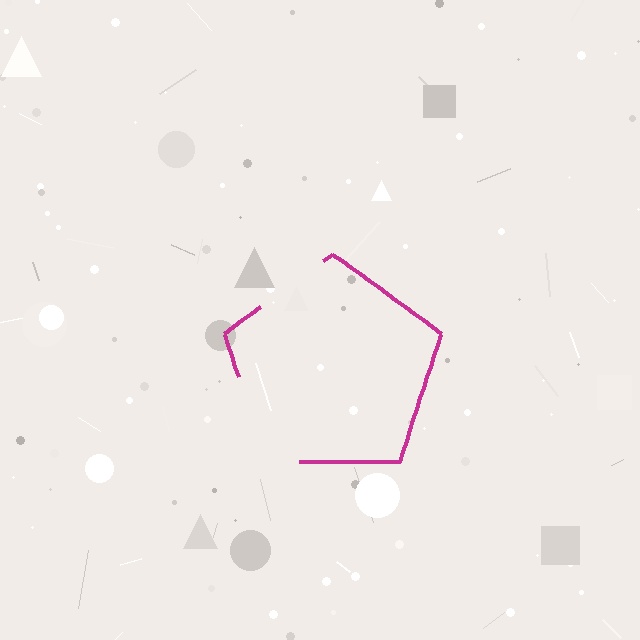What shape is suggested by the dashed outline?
The dashed outline suggests a pentagon.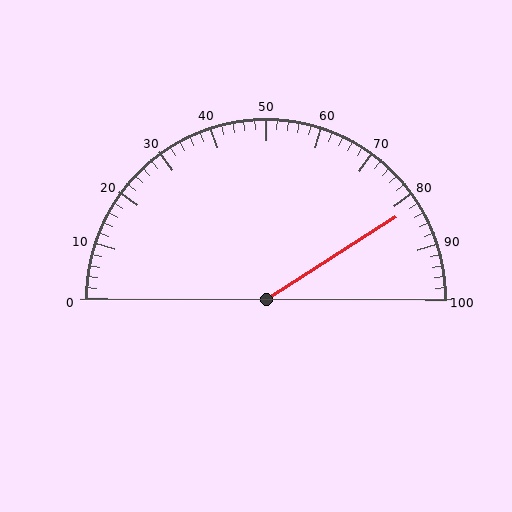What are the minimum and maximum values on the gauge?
The gauge ranges from 0 to 100.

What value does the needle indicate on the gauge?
The needle indicates approximately 82.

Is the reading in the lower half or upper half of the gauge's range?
The reading is in the upper half of the range (0 to 100).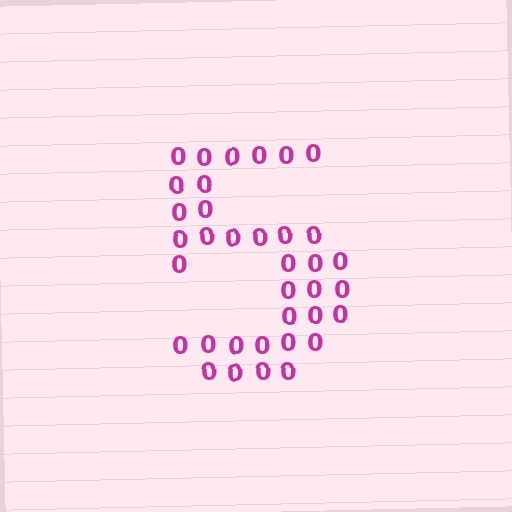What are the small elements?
The small elements are digit 0's.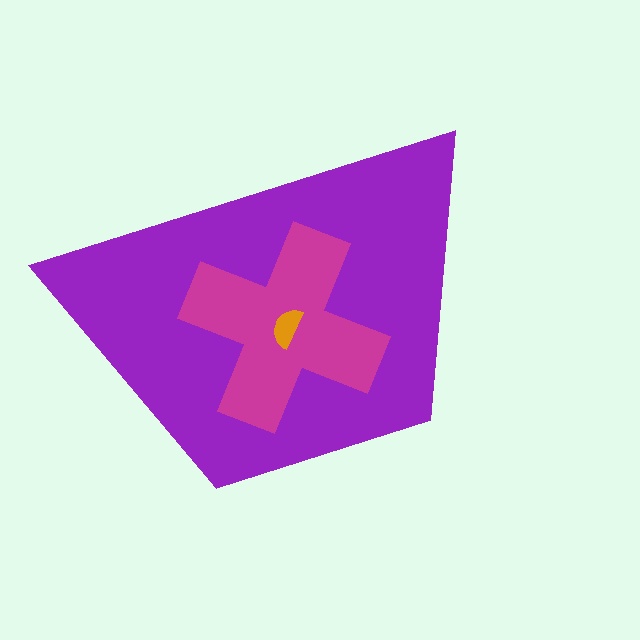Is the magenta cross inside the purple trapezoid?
Yes.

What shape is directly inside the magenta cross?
The orange semicircle.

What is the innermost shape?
The orange semicircle.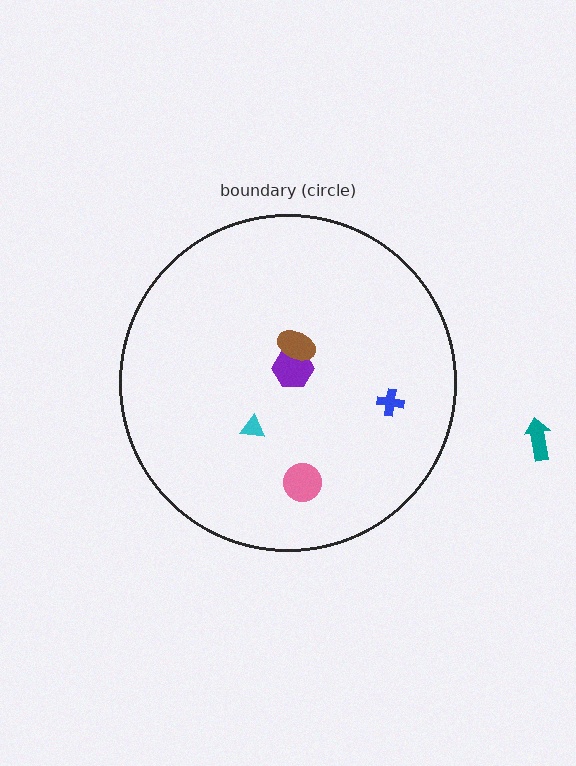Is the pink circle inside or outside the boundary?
Inside.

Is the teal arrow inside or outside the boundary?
Outside.